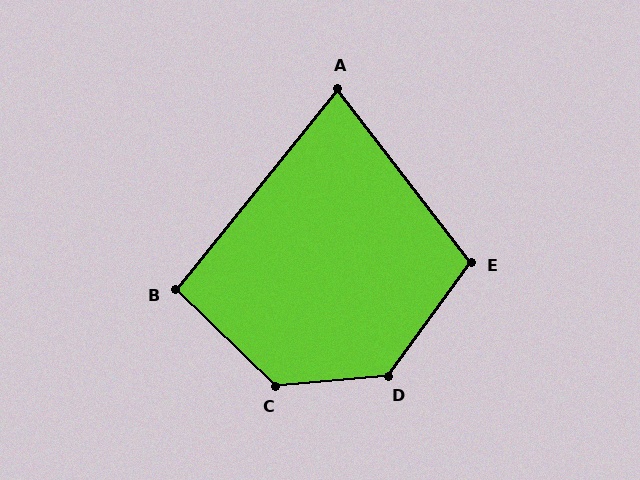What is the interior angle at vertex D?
Approximately 131 degrees (obtuse).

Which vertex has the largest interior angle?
C, at approximately 131 degrees.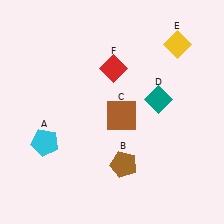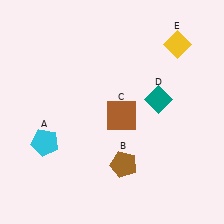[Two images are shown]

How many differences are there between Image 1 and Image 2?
There is 1 difference between the two images.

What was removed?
The red diamond (F) was removed in Image 2.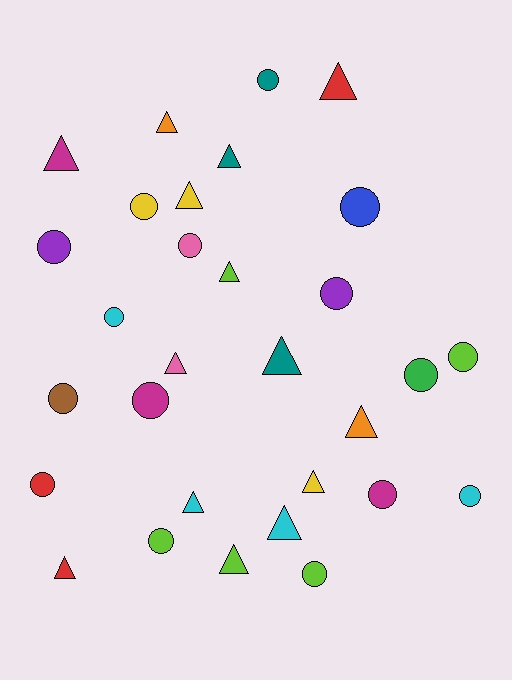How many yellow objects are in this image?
There are 3 yellow objects.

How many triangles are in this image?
There are 14 triangles.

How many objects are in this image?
There are 30 objects.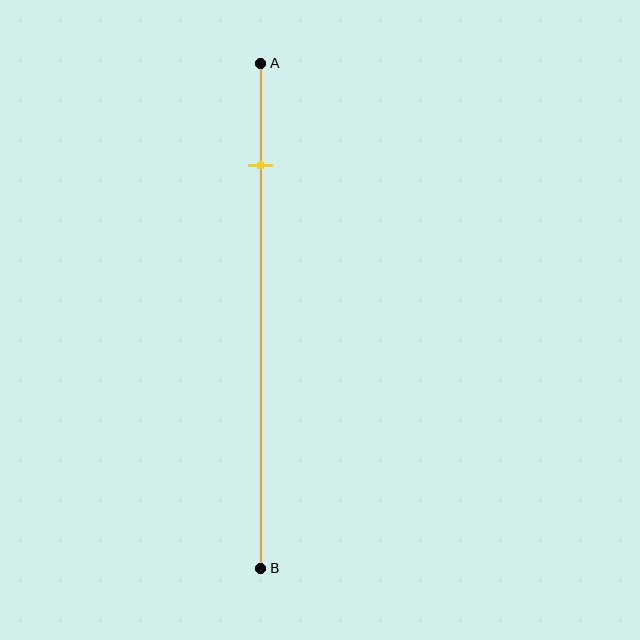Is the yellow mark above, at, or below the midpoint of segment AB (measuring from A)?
The yellow mark is above the midpoint of segment AB.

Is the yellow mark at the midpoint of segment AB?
No, the mark is at about 20% from A, not at the 50% midpoint.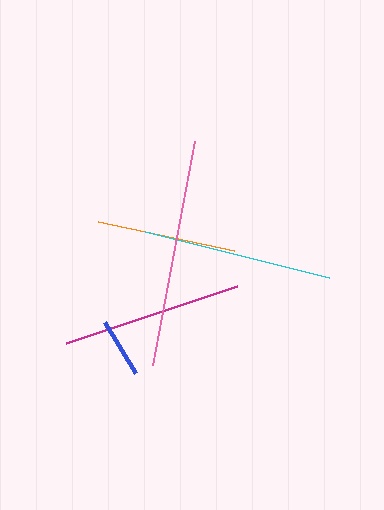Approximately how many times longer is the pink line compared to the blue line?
The pink line is approximately 3.8 times the length of the blue line.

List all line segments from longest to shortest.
From longest to shortest: pink, cyan, magenta, orange, blue.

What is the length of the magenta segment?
The magenta segment is approximately 180 pixels long.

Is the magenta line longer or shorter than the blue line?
The magenta line is longer than the blue line.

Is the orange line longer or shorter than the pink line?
The pink line is longer than the orange line.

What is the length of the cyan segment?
The cyan segment is approximately 189 pixels long.